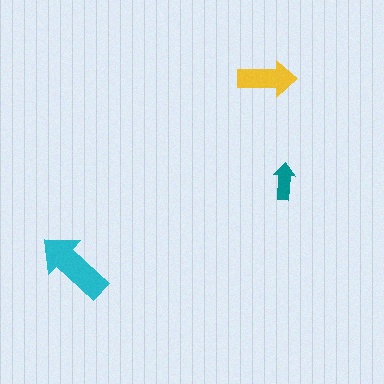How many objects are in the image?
There are 3 objects in the image.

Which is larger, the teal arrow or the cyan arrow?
The cyan one.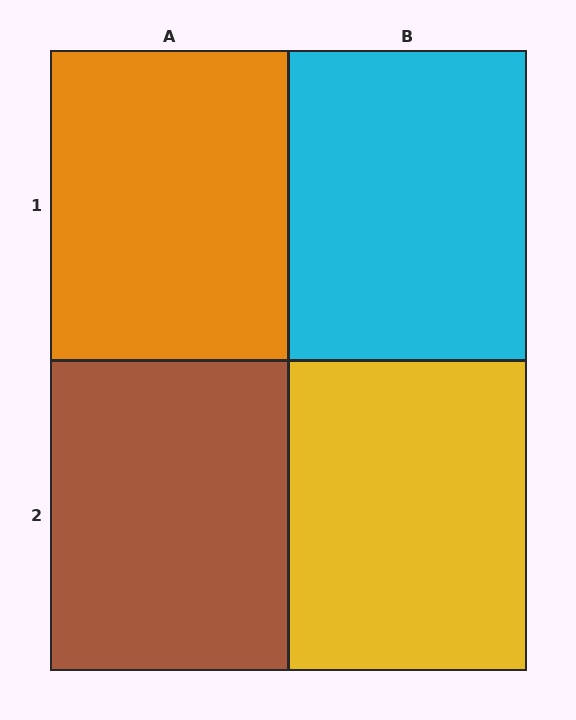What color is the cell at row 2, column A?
Brown.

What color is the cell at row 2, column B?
Yellow.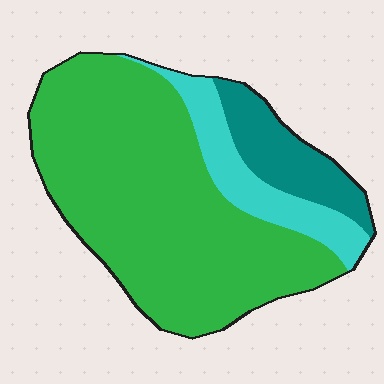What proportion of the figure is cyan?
Cyan takes up less than a quarter of the figure.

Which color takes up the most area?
Green, at roughly 70%.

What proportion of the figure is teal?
Teal covers 14% of the figure.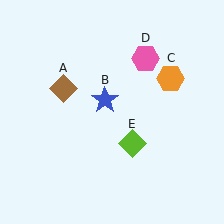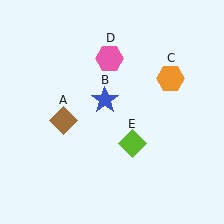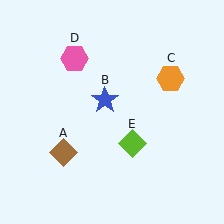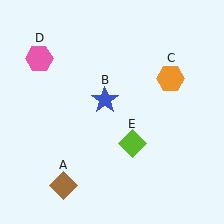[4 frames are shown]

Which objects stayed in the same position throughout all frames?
Blue star (object B) and orange hexagon (object C) and lime diamond (object E) remained stationary.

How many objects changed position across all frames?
2 objects changed position: brown diamond (object A), pink hexagon (object D).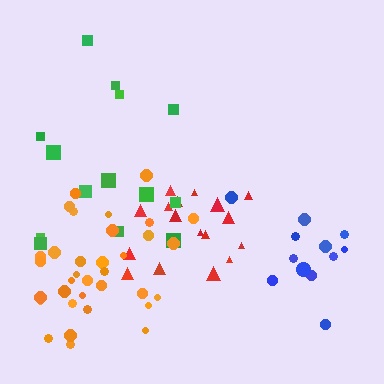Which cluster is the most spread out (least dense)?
Green.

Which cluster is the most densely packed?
Red.